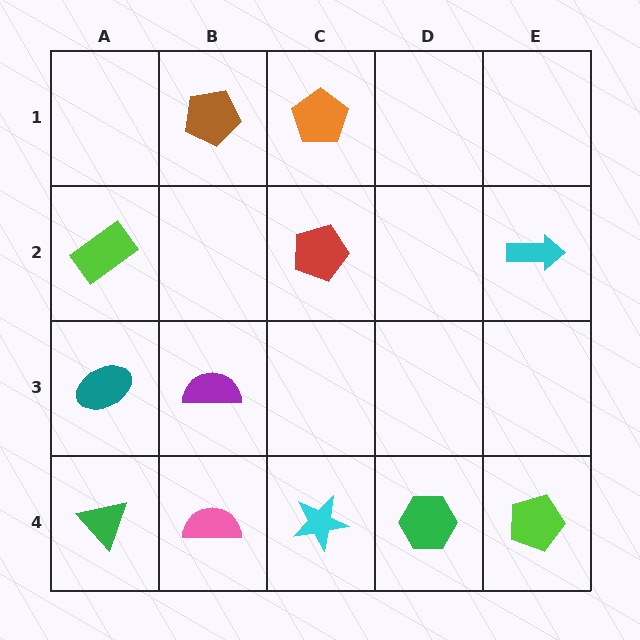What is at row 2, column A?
A lime rectangle.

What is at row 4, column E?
A lime pentagon.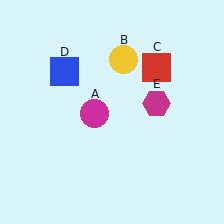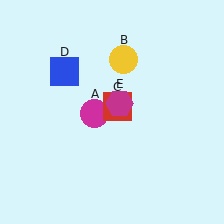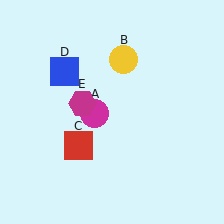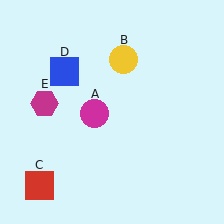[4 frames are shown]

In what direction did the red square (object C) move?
The red square (object C) moved down and to the left.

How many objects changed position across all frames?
2 objects changed position: red square (object C), magenta hexagon (object E).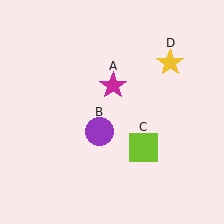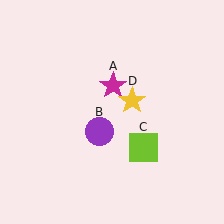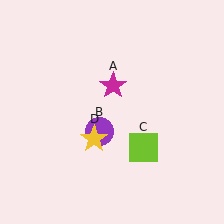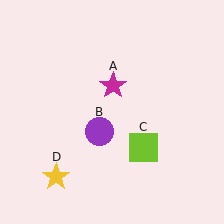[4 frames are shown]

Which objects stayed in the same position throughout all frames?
Magenta star (object A) and purple circle (object B) and lime square (object C) remained stationary.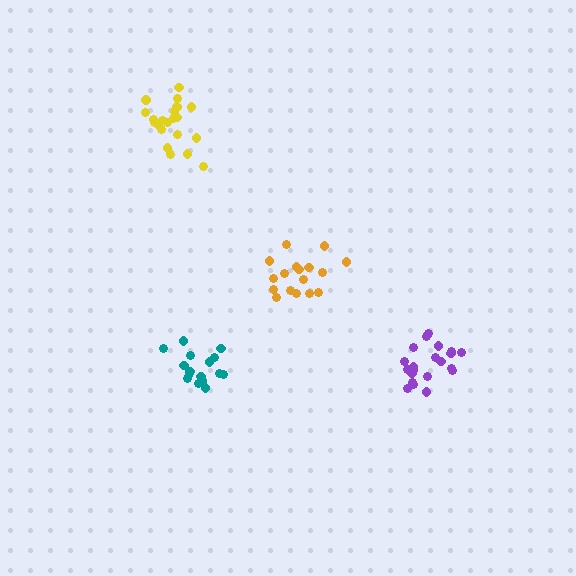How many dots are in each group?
Group 1: 21 dots, Group 2: 17 dots, Group 3: 16 dots, Group 4: 21 dots (75 total).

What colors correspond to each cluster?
The clusters are colored: purple, orange, teal, yellow.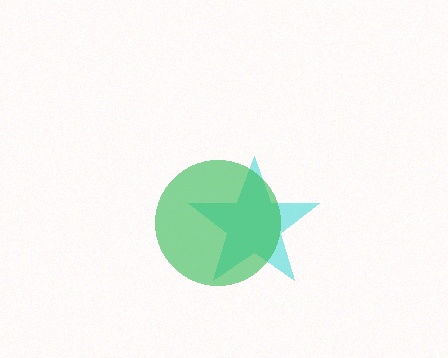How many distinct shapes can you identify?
There are 2 distinct shapes: a cyan star, a green circle.